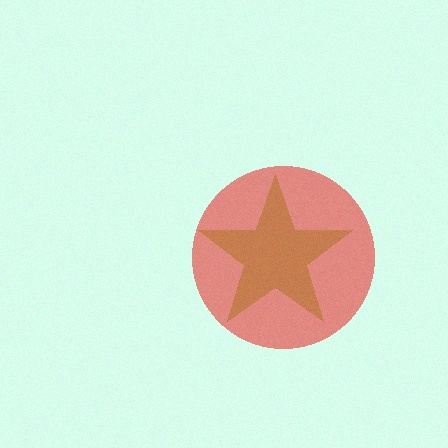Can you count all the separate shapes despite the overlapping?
Yes, there are 2 separate shapes.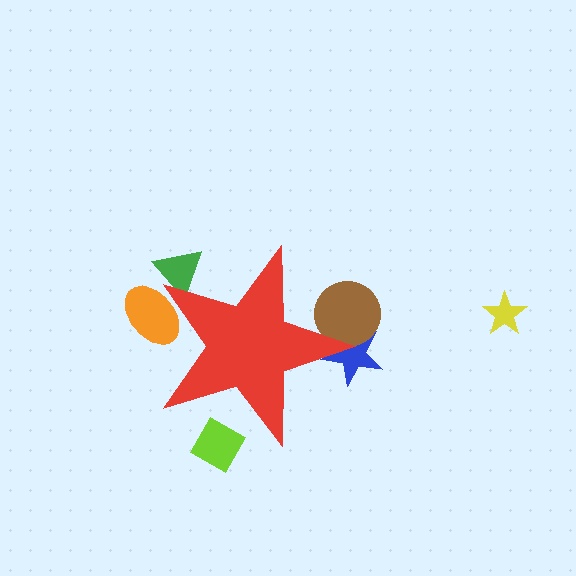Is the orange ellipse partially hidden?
Yes, the orange ellipse is partially hidden behind the red star.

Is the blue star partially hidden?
Yes, the blue star is partially hidden behind the red star.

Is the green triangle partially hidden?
Yes, the green triangle is partially hidden behind the red star.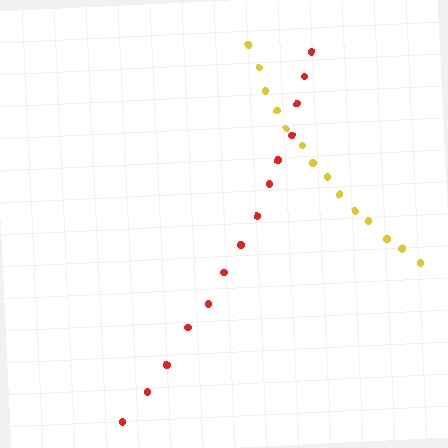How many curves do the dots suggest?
There are 2 distinct paths.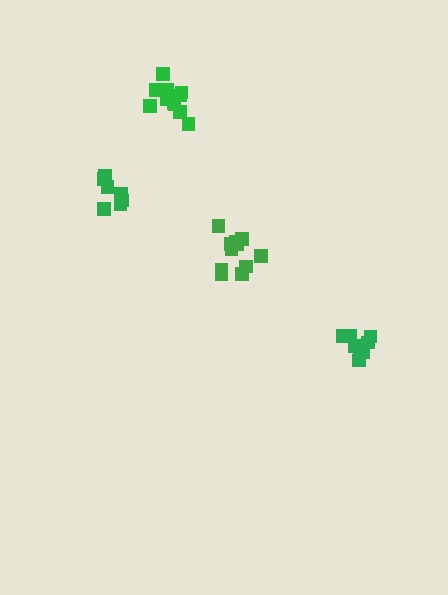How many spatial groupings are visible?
There are 4 spatial groupings.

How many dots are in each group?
Group 1: 11 dots, Group 2: 11 dots, Group 3: 8 dots, Group 4: 7 dots (37 total).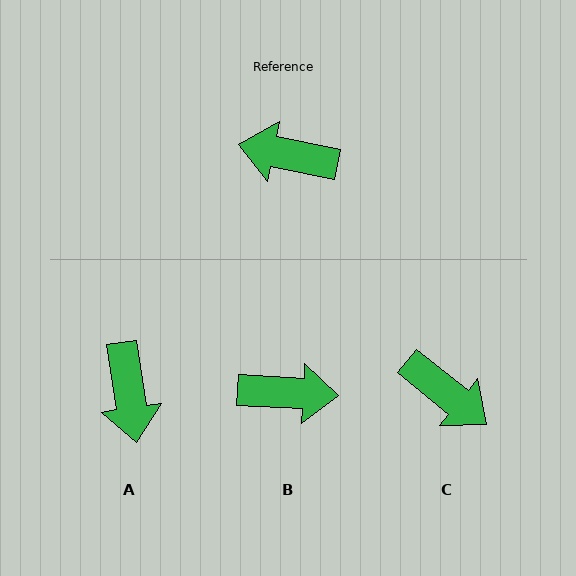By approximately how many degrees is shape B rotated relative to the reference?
Approximately 172 degrees clockwise.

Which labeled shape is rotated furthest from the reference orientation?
B, about 172 degrees away.